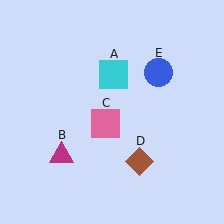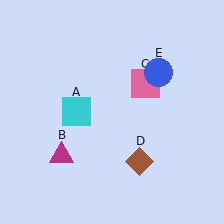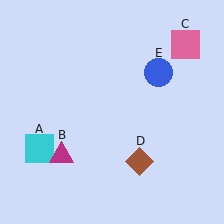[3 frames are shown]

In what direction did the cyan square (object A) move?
The cyan square (object A) moved down and to the left.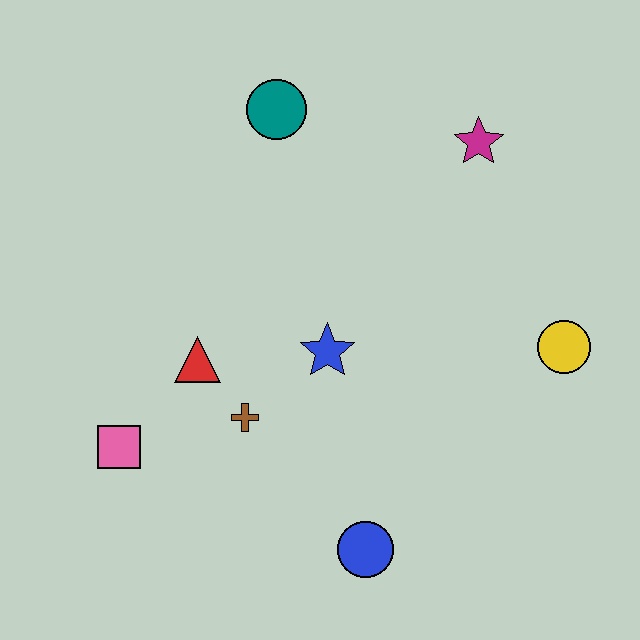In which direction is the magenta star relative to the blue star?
The magenta star is above the blue star.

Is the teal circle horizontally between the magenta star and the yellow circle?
No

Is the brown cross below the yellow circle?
Yes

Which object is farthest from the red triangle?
The yellow circle is farthest from the red triangle.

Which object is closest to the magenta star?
The teal circle is closest to the magenta star.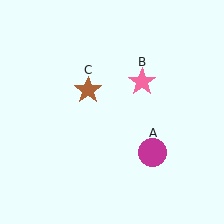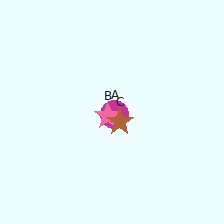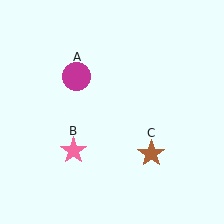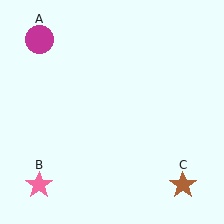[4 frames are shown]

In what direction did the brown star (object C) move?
The brown star (object C) moved down and to the right.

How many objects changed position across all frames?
3 objects changed position: magenta circle (object A), pink star (object B), brown star (object C).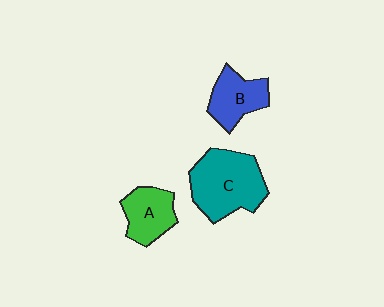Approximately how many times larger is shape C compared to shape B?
Approximately 1.7 times.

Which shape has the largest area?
Shape C (teal).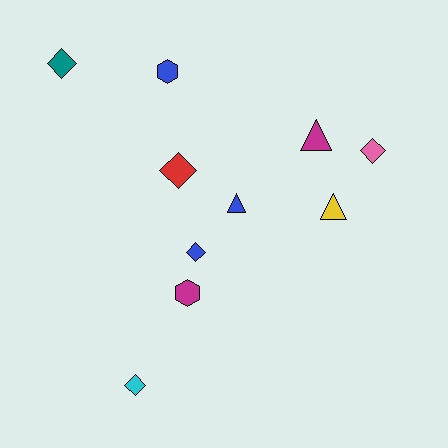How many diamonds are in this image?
There are 5 diamonds.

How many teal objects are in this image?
There is 1 teal object.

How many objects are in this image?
There are 10 objects.